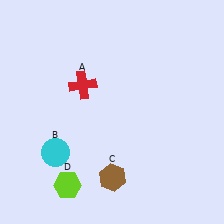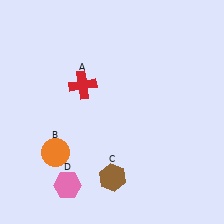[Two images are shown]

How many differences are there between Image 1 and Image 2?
There are 2 differences between the two images.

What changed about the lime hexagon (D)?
In Image 1, D is lime. In Image 2, it changed to pink.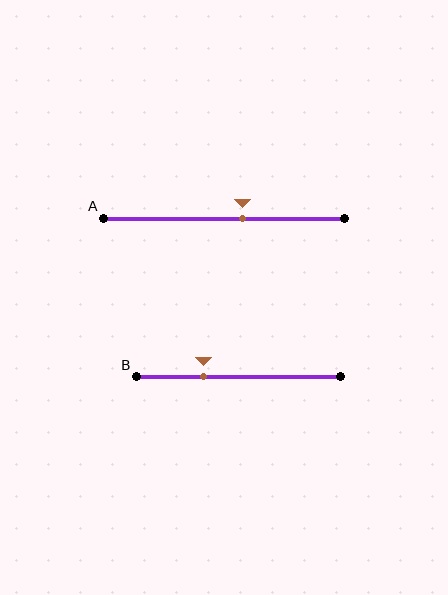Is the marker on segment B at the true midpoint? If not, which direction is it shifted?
No, the marker on segment B is shifted to the left by about 17% of the segment length.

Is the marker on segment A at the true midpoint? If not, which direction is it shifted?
No, the marker on segment A is shifted to the right by about 7% of the segment length.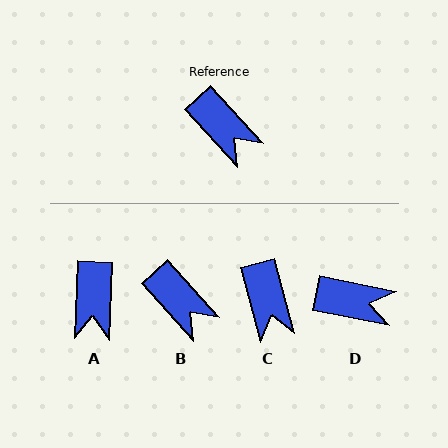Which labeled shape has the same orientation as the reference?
B.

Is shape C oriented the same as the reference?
No, it is off by about 27 degrees.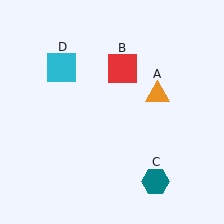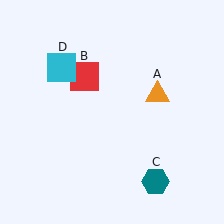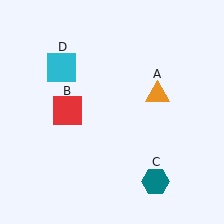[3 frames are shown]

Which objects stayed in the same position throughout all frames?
Orange triangle (object A) and teal hexagon (object C) and cyan square (object D) remained stationary.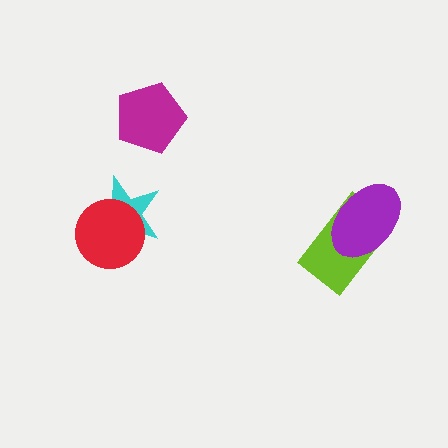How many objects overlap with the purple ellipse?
1 object overlaps with the purple ellipse.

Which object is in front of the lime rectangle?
The purple ellipse is in front of the lime rectangle.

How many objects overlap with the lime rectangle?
1 object overlaps with the lime rectangle.